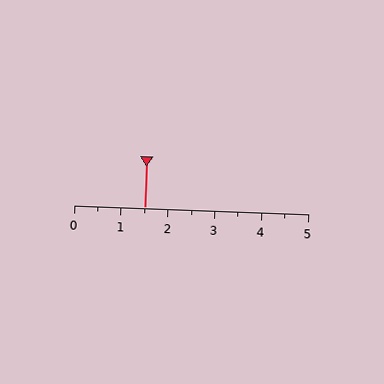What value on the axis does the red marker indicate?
The marker indicates approximately 1.5.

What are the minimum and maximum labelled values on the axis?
The axis runs from 0 to 5.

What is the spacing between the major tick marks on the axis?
The major ticks are spaced 1 apart.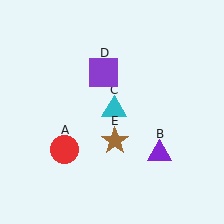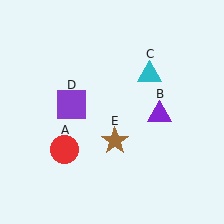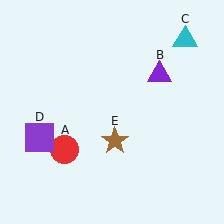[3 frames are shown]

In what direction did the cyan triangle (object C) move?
The cyan triangle (object C) moved up and to the right.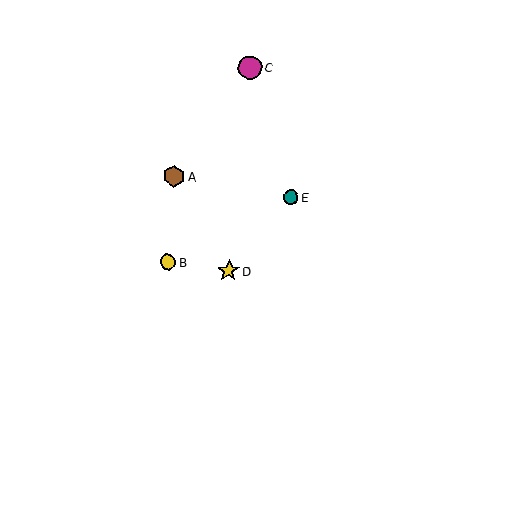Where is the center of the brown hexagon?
The center of the brown hexagon is at (174, 176).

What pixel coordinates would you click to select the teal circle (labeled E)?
Click at (291, 197) to select the teal circle E.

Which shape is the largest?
The magenta circle (labeled C) is the largest.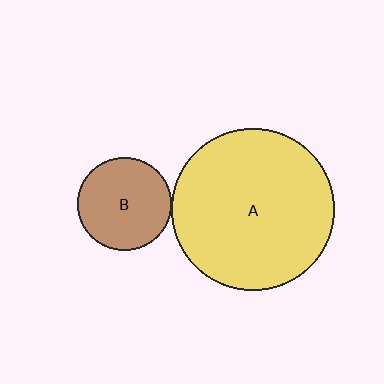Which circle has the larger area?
Circle A (yellow).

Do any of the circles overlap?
No, none of the circles overlap.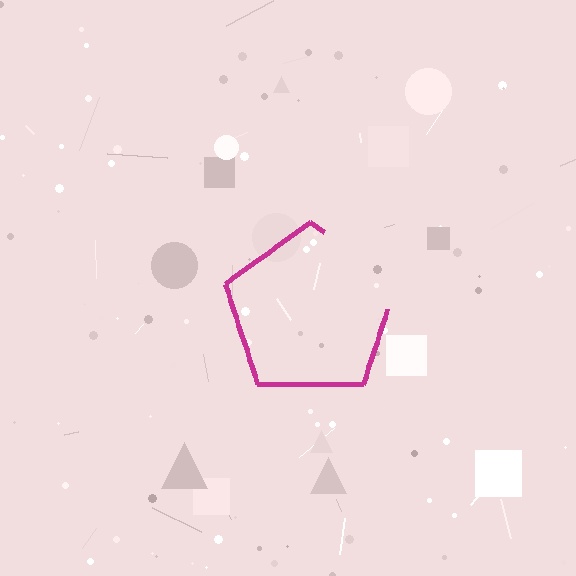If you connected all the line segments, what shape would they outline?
They would outline a pentagon.